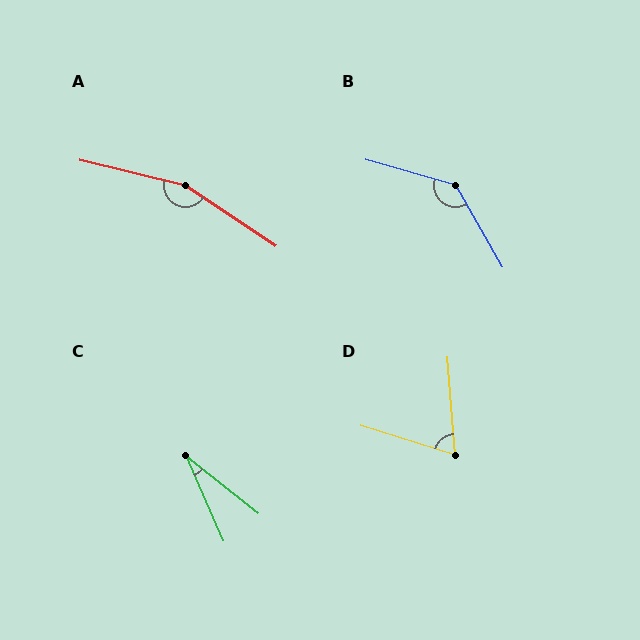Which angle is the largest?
A, at approximately 160 degrees.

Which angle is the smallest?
C, at approximately 28 degrees.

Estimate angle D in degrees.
Approximately 68 degrees.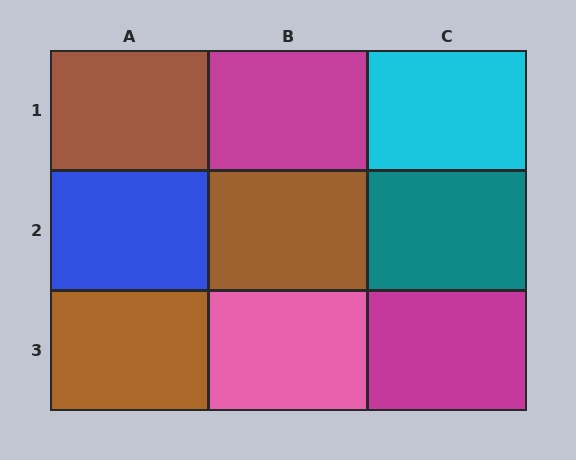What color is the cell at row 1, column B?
Magenta.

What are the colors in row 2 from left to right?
Blue, brown, teal.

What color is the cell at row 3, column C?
Magenta.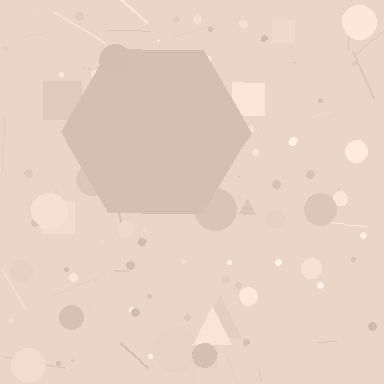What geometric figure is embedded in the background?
A hexagon is embedded in the background.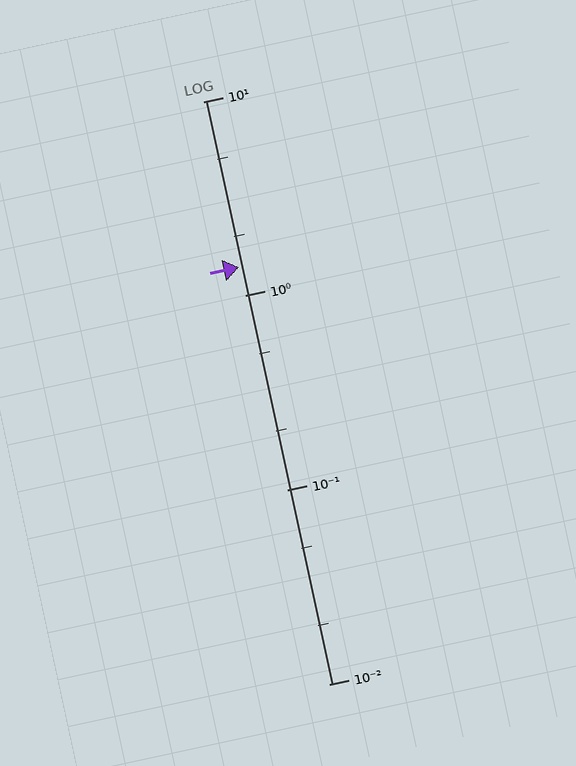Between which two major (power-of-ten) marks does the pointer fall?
The pointer is between 1 and 10.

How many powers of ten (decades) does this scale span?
The scale spans 3 decades, from 0.01 to 10.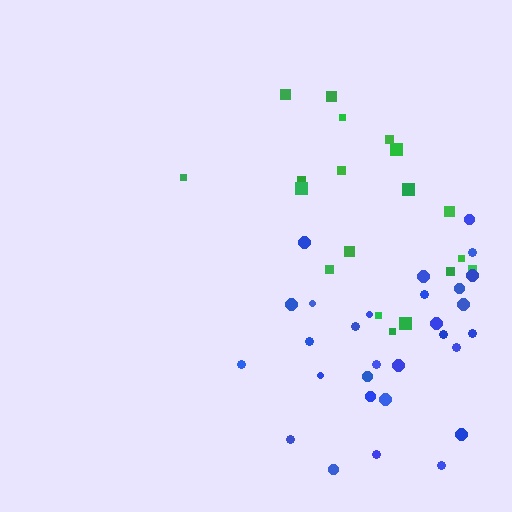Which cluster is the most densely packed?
Blue.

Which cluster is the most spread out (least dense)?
Green.